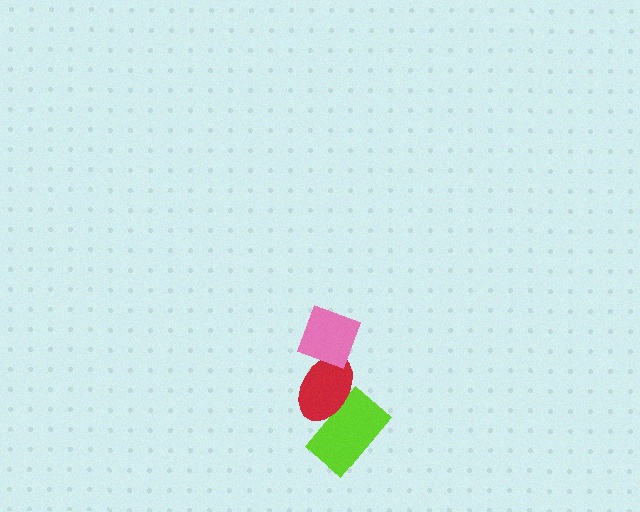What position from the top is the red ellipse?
The red ellipse is 2nd from the top.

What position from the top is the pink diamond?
The pink diamond is 1st from the top.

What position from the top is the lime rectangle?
The lime rectangle is 3rd from the top.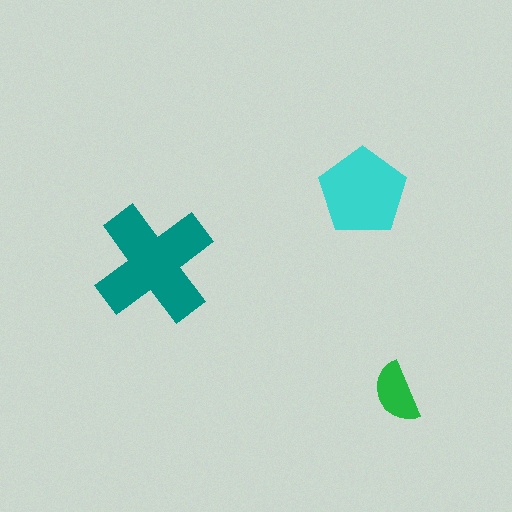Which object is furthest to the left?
The teal cross is leftmost.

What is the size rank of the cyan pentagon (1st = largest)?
2nd.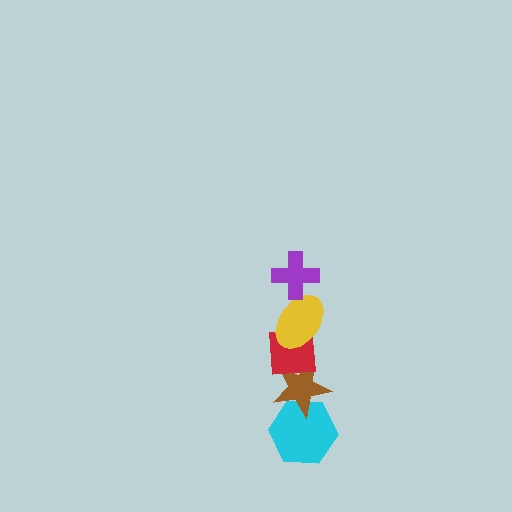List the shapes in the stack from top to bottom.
From top to bottom: the purple cross, the yellow ellipse, the red square, the brown star, the cyan hexagon.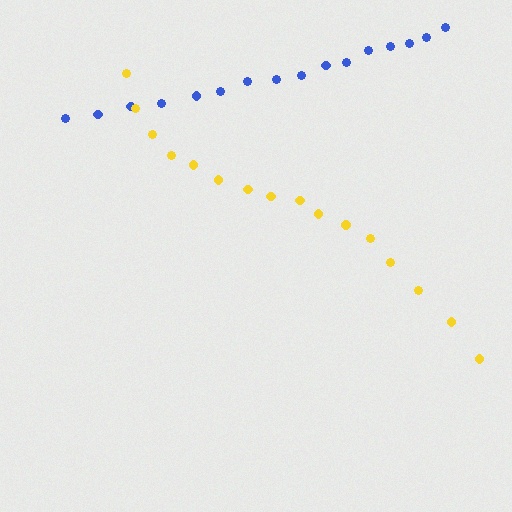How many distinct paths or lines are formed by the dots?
There are 2 distinct paths.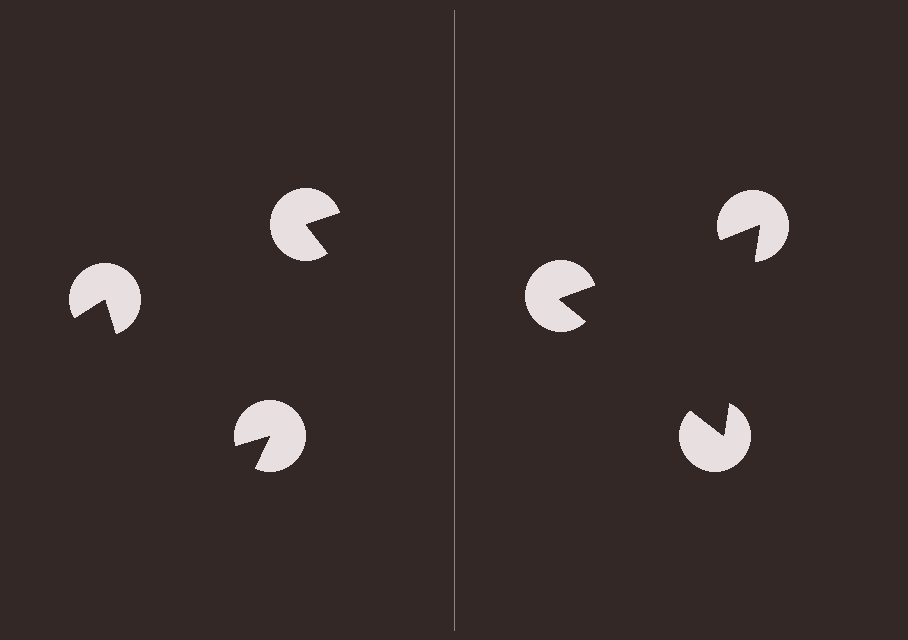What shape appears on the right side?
An illusory triangle.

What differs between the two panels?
The pac-man discs are positioned identically on both sides; only the wedge orientations differ. On the right they align to a triangle; on the left they are misaligned.